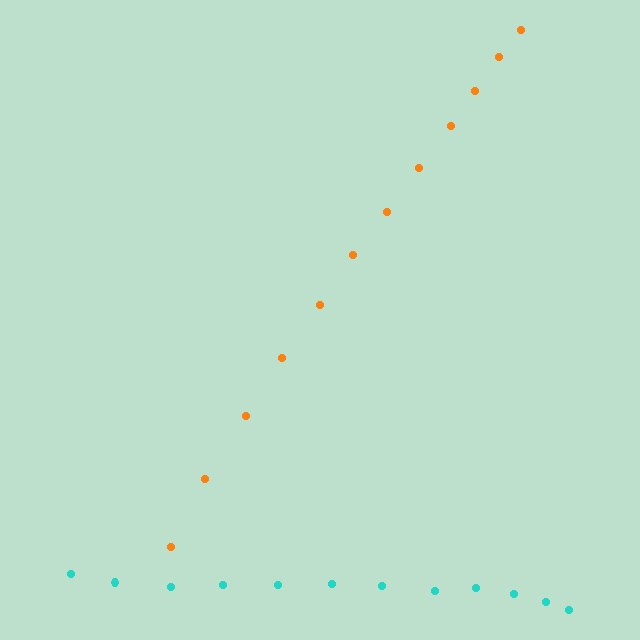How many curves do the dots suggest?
There are 2 distinct paths.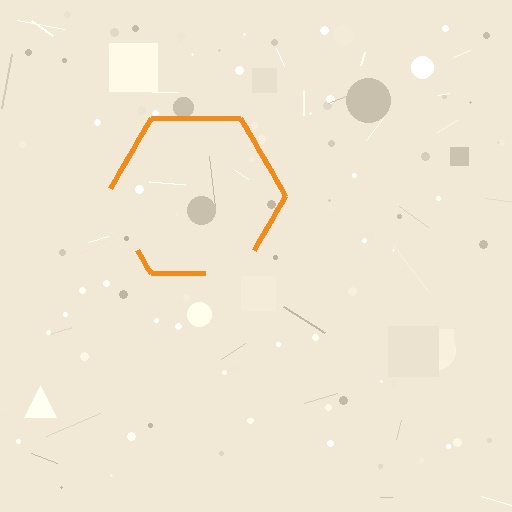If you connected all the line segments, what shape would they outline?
They would outline a hexagon.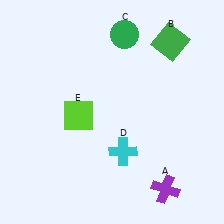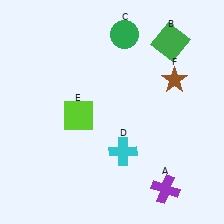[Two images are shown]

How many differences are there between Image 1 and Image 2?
There is 1 difference between the two images.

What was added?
A brown star (F) was added in Image 2.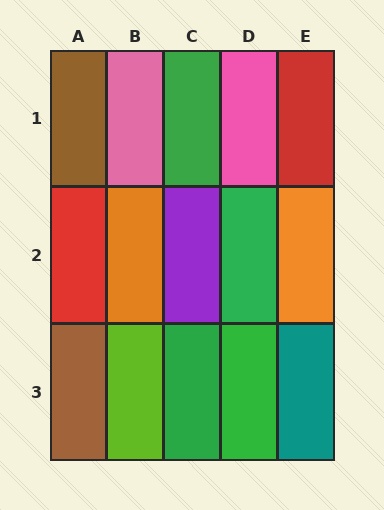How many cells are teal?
1 cell is teal.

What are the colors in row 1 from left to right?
Brown, pink, green, pink, red.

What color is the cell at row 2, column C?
Purple.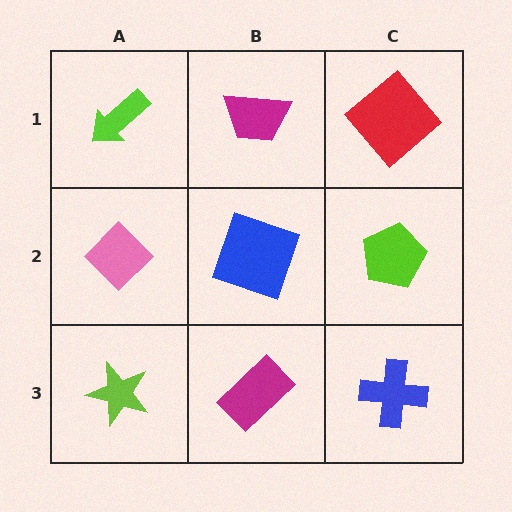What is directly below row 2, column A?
A lime star.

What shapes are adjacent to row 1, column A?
A pink diamond (row 2, column A), a magenta trapezoid (row 1, column B).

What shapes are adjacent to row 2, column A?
A lime arrow (row 1, column A), a lime star (row 3, column A), a blue square (row 2, column B).